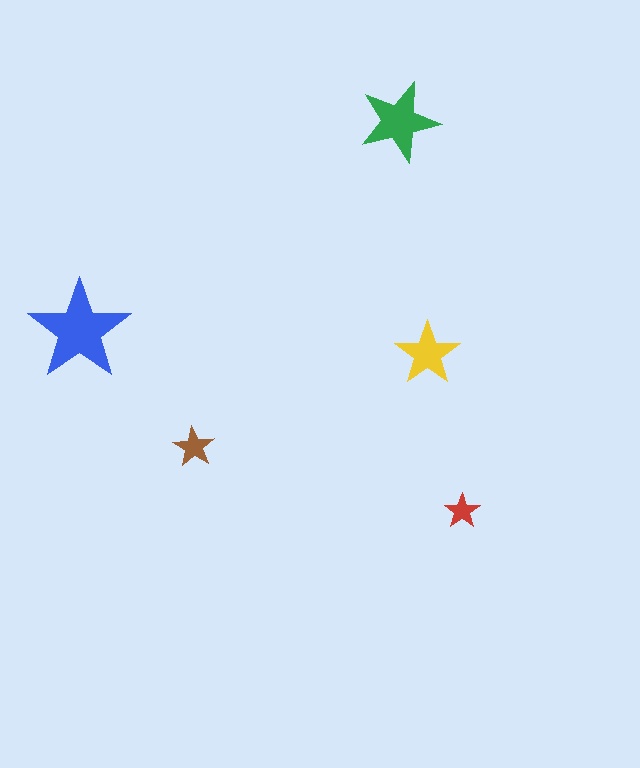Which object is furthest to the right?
The red star is rightmost.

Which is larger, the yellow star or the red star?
The yellow one.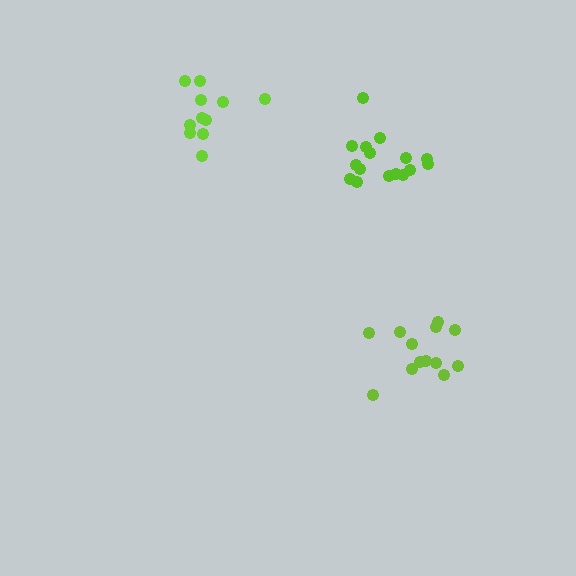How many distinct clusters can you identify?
There are 3 distinct clusters.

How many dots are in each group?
Group 1: 16 dots, Group 2: 13 dots, Group 3: 11 dots (40 total).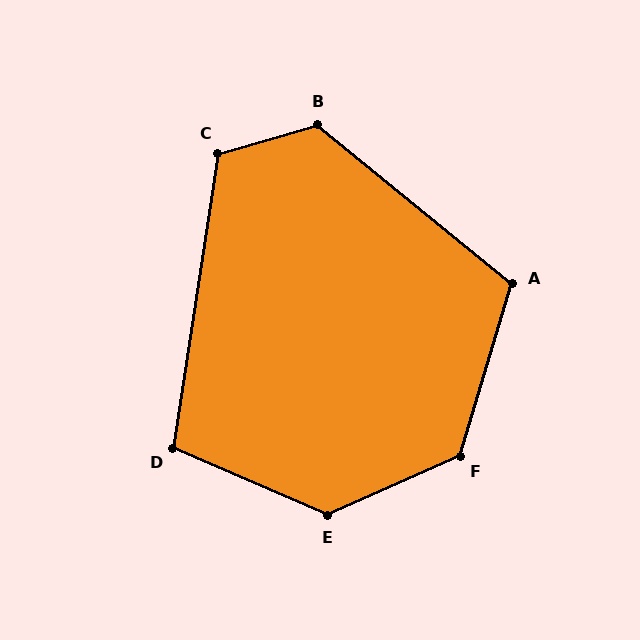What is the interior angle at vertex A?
Approximately 113 degrees (obtuse).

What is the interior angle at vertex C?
Approximately 115 degrees (obtuse).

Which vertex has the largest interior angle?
E, at approximately 133 degrees.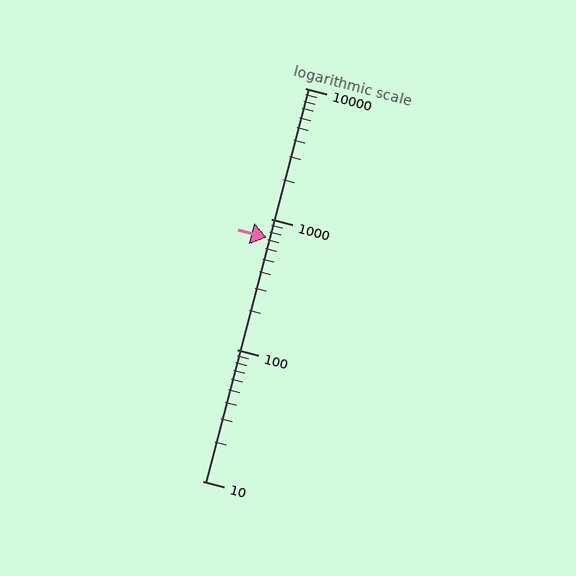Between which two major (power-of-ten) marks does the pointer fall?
The pointer is between 100 and 1000.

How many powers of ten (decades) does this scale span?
The scale spans 3 decades, from 10 to 10000.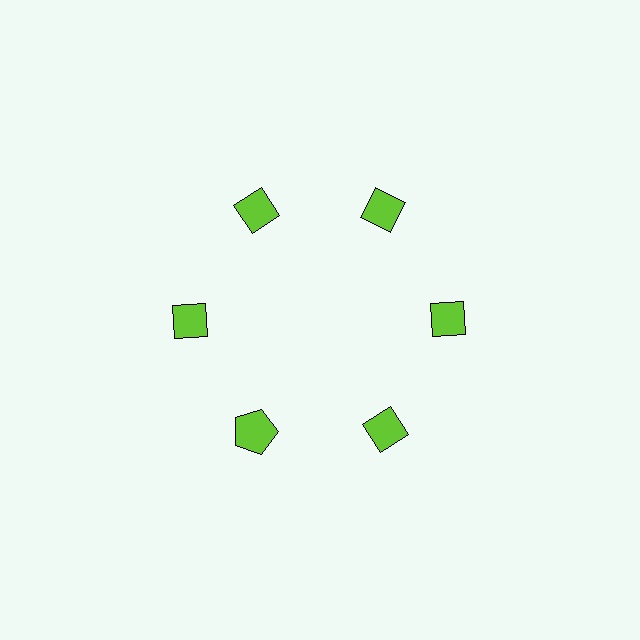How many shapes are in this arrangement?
There are 6 shapes arranged in a ring pattern.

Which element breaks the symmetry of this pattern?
The lime pentagon at roughly the 7 o'clock position breaks the symmetry. All other shapes are lime diamonds.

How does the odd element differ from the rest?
It has a different shape: pentagon instead of diamond.